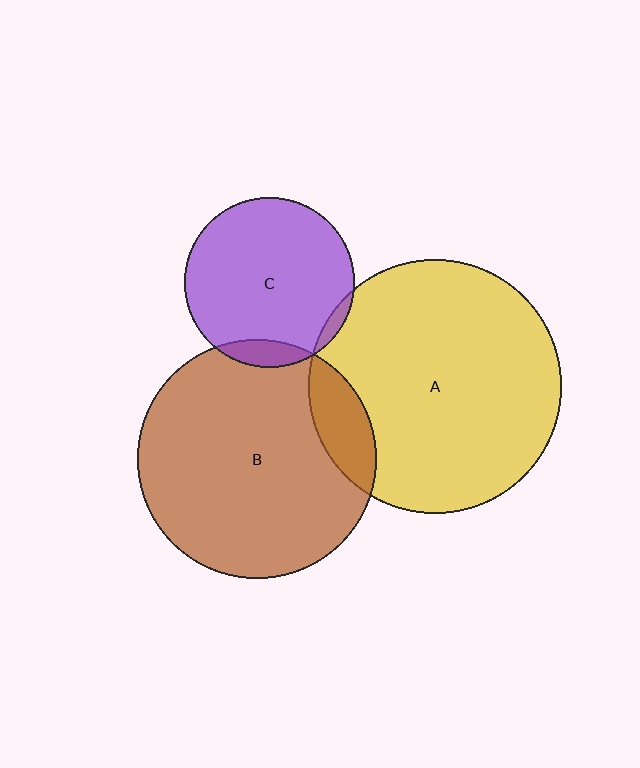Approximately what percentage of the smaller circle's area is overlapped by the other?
Approximately 15%.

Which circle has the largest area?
Circle A (yellow).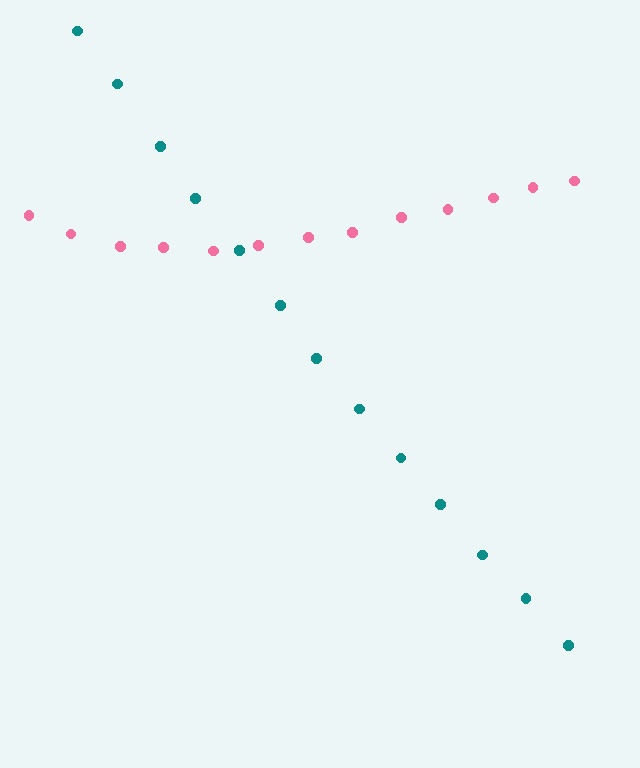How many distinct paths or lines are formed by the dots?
There are 2 distinct paths.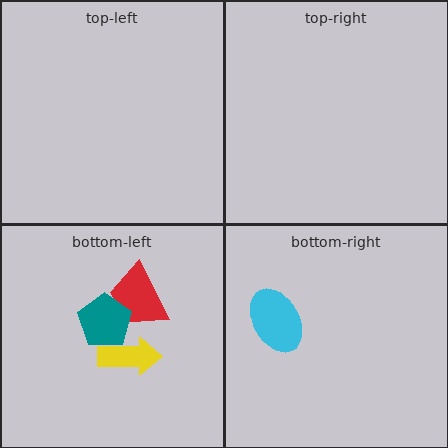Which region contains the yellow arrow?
The bottom-left region.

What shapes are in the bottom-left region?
The red trapezoid, the teal pentagon, the yellow arrow.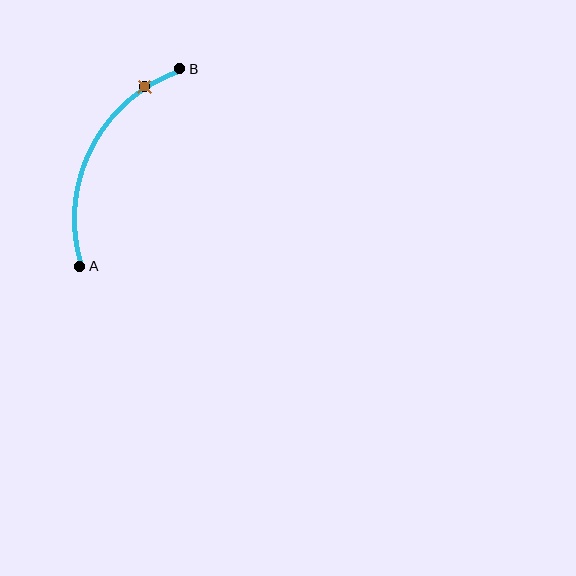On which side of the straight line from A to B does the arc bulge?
The arc bulges to the left of the straight line connecting A and B.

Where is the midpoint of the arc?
The arc midpoint is the point on the curve farthest from the straight line joining A and B. It sits to the left of that line.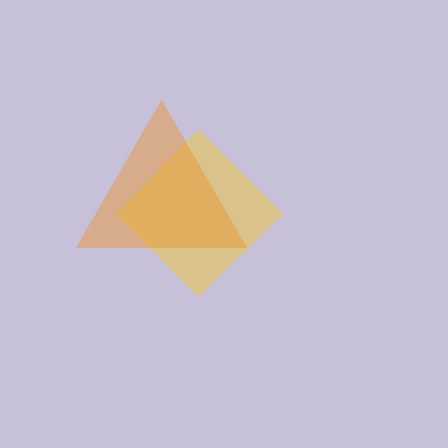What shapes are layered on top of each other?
The layered shapes are: a yellow diamond, an orange triangle.